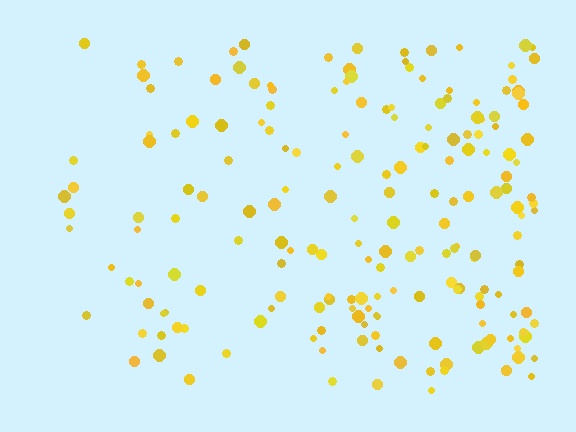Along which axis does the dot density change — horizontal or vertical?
Horizontal.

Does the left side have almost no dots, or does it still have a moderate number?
Still a moderate number, just noticeably fewer than the right.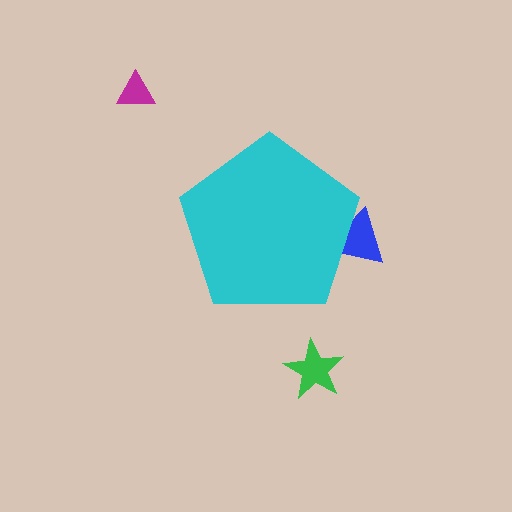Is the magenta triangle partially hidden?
No, the magenta triangle is fully visible.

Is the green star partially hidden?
No, the green star is fully visible.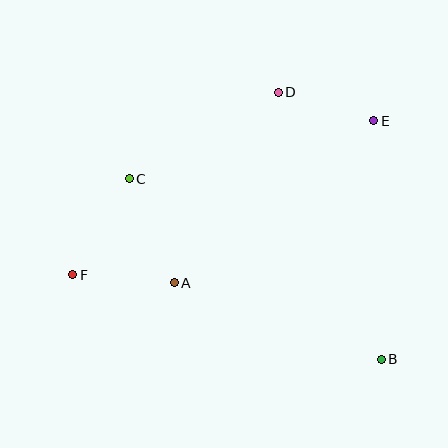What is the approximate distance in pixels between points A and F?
The distance between A and F is approximately 101 pixels.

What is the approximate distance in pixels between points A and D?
The distance between A and D is approximately 217 pixels.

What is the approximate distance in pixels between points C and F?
The distance between C and F is approximately 111 pixels.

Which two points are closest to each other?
Points D and E are closest to each other.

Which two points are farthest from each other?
Points E and F are farthest from each other.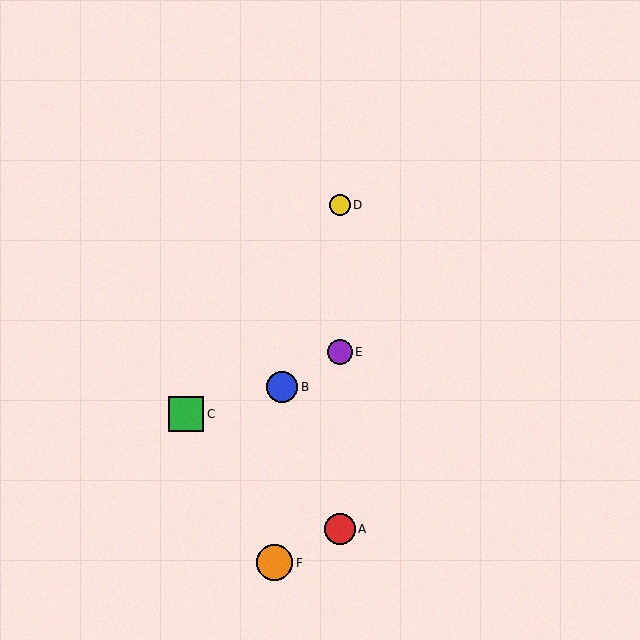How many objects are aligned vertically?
3 objects (A, D, E) are aligned vertically.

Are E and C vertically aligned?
No, E is at x≈340 and C is at x≈186.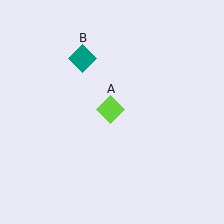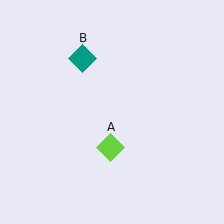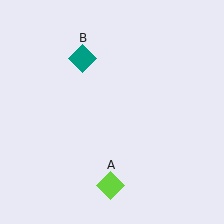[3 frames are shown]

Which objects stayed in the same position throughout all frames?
Teal diamond (object B) remained stationary.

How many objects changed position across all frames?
1 object changed position: lime diamond (object A).